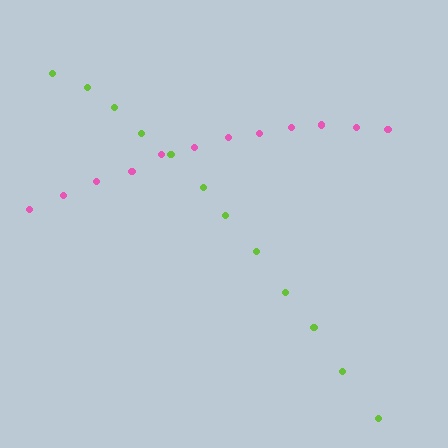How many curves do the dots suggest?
There are 2 distinct paths.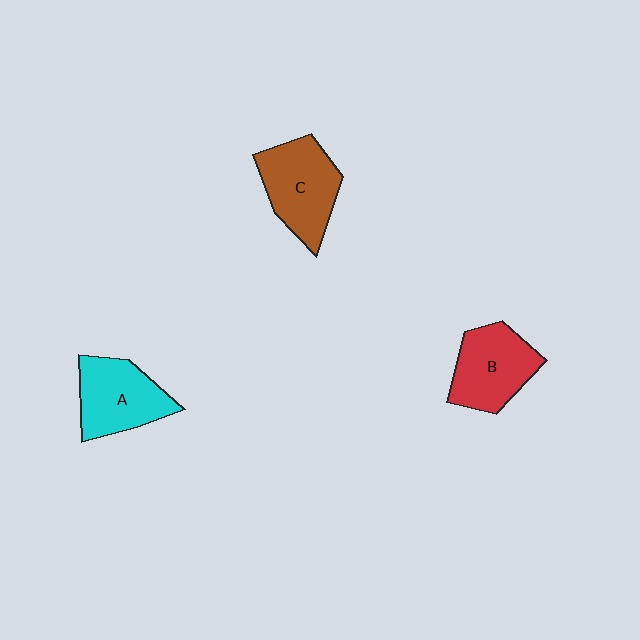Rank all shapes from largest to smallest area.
From largest to smallest: C (brown), A (cyan), B (red).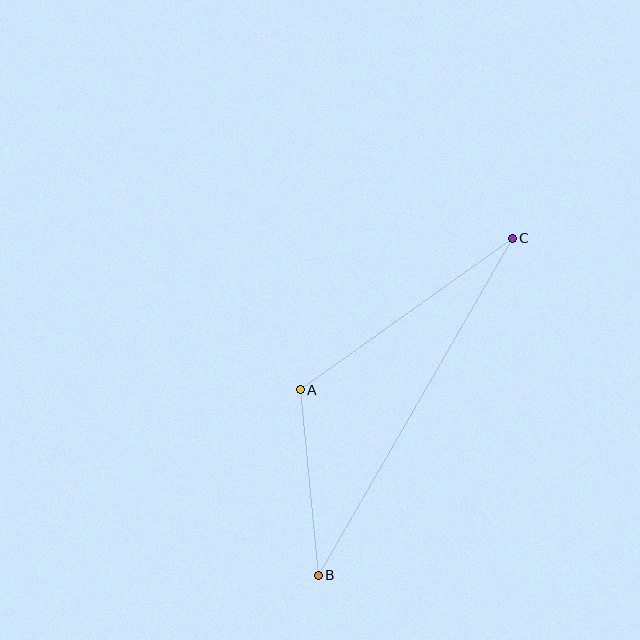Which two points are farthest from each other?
Points B and C are farthest from each other.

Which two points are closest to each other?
Points A and B are closest to each other.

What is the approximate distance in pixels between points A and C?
The distance between A and C is approximately 260 pixels.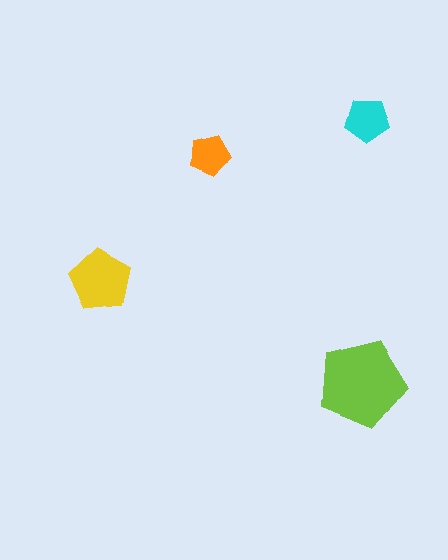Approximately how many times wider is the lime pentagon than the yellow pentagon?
About 1.5 times wider.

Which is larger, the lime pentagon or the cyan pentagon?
The lime one.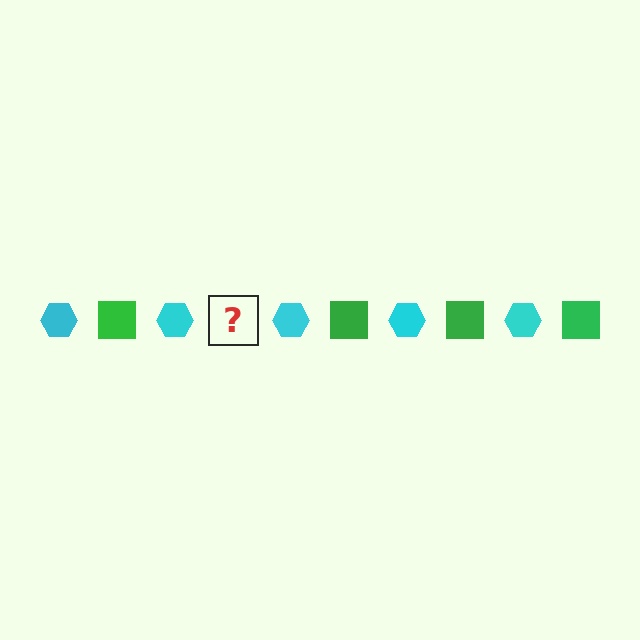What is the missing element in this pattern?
The missing element is a green square.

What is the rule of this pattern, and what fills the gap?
The rule is that the pattern alternates between cyan hexagon and green square. The gap should be filled with a green square.